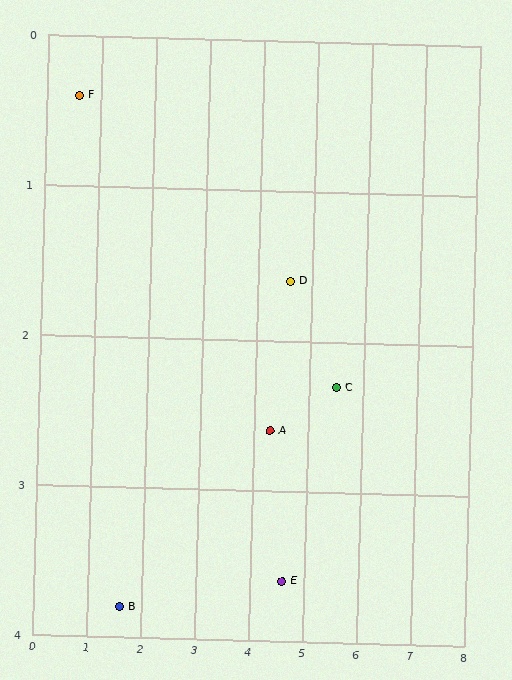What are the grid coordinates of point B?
Point B is at approximately (1.6, 3.8).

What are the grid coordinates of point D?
Point D is at approximately (4.6, 1.6).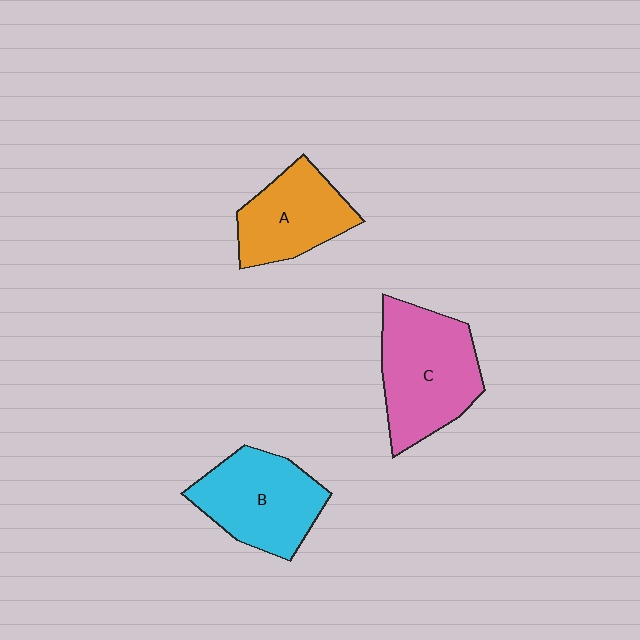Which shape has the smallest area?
Shape A (orange).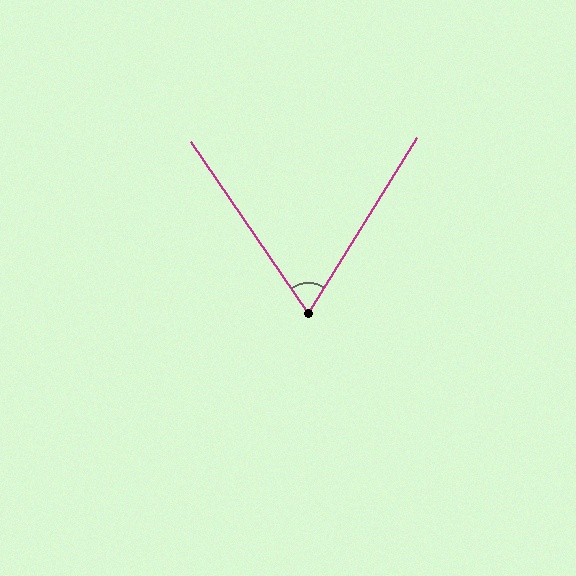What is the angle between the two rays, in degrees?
Approximately 66 degrees.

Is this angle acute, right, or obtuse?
It is acute.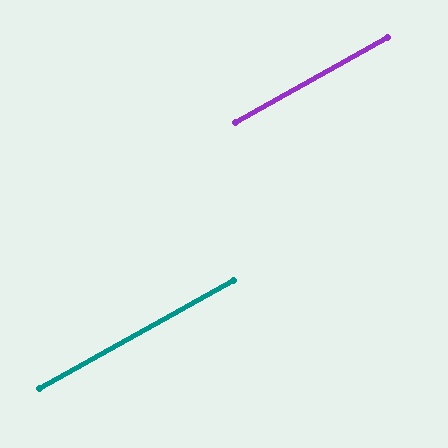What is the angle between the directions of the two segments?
Approximately 0 degrees.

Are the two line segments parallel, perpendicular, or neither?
Parallel — their directions differ by only 0.2°.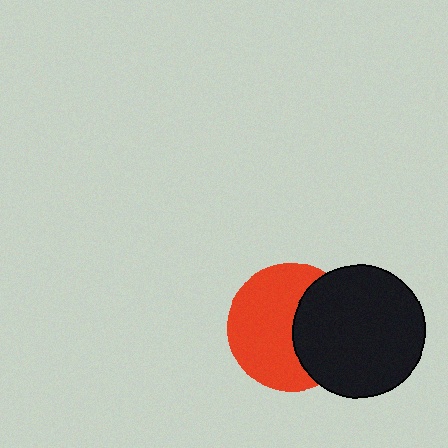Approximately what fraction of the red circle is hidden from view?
Roughly 39% of the red circle is hidden behind the black circle.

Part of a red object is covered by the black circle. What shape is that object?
It is a circle.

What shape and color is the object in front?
The object in front is a black circle.